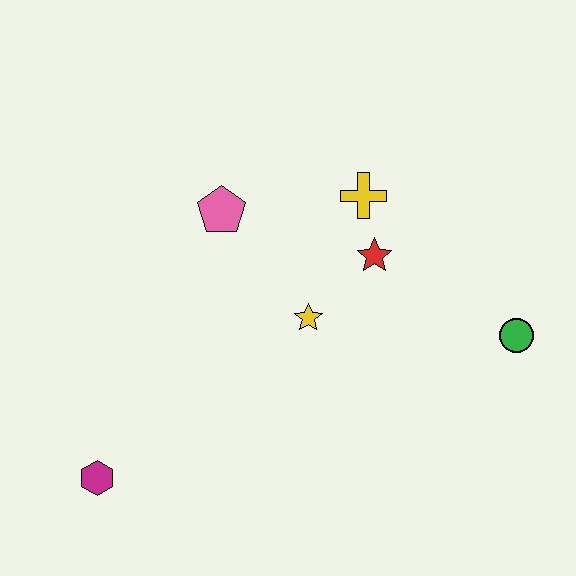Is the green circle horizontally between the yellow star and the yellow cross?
No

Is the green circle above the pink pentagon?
No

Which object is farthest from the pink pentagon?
The green circle is farthest from the pink pentagon.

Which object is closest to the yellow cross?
The red star is closest to the yellow cross.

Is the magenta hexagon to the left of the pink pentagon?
Yes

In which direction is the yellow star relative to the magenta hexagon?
The yellow star is to the right of the magenta hexagon.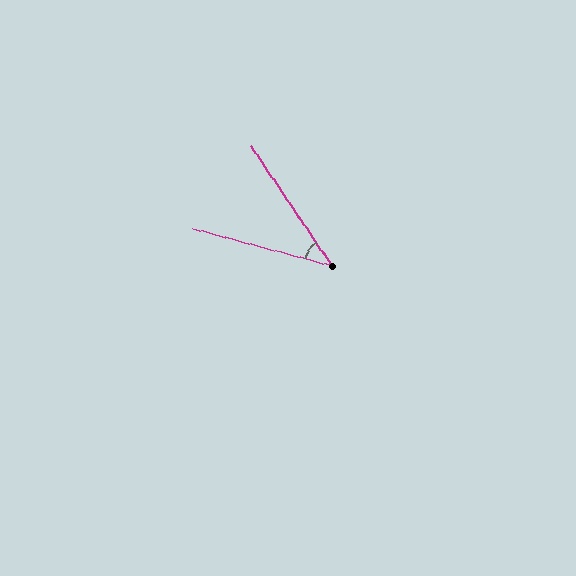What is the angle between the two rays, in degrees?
Approximately 41 degrees.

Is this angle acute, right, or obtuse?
It is acute.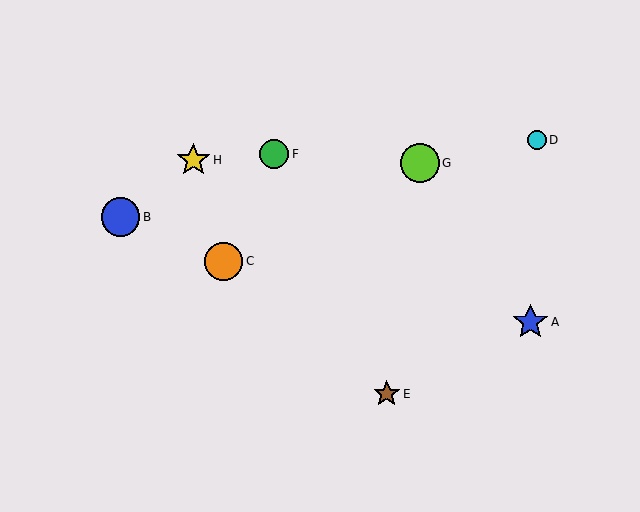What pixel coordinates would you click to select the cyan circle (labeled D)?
Click at (537, 140) to select the cyan circle D.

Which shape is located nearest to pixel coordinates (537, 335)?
The blue star (labeled A) at (530, 322) is nearest to that location.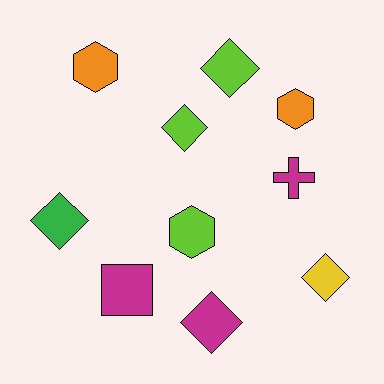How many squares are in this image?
There is 1 square.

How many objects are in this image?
There are 10 objects.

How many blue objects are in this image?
There are no blue objects.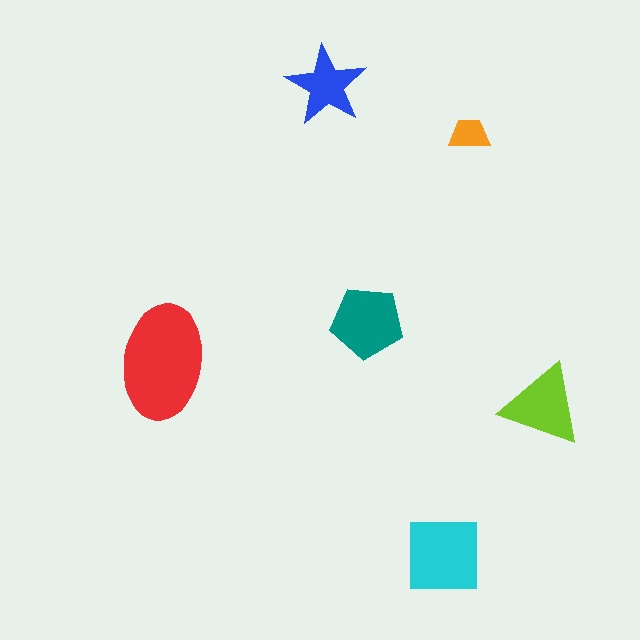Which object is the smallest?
The orange trapezoid.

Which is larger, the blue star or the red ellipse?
The red ellipse.